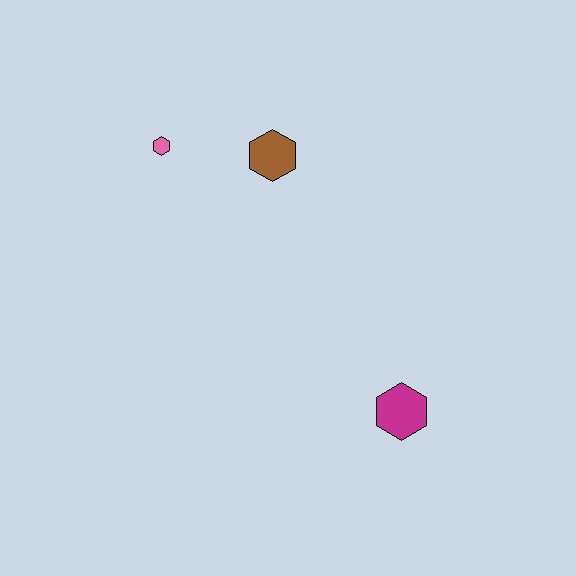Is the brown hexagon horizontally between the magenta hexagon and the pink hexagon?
Yes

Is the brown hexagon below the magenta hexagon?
No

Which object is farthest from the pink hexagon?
The magenta hexagon is farthest from the pink hexagon.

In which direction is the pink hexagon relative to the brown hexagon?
The pink hexagon is to the left of the brown hexagon.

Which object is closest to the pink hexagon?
The brown hexagon is closest to the pink hexagon.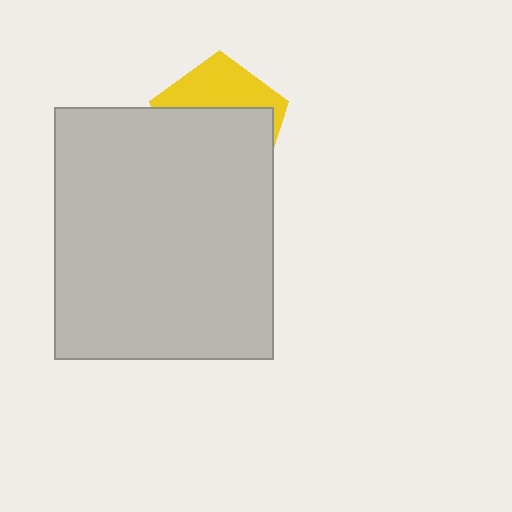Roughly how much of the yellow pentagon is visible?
A small part of it is visible (roughly 37%).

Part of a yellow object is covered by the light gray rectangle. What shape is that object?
It is a pentagon.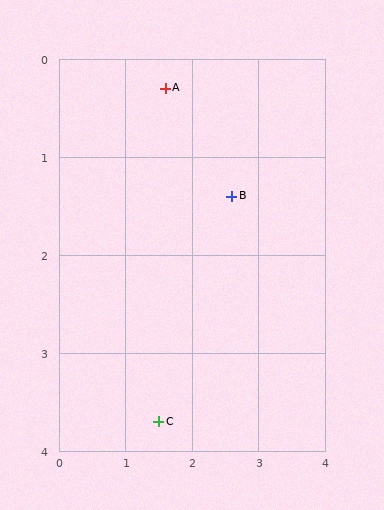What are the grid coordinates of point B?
Point B is at approximately (2.6, 1.4).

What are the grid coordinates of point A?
Point A is at approximately (1.6, 0.3).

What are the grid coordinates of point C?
Point C is at approximately (1.5, 3.7).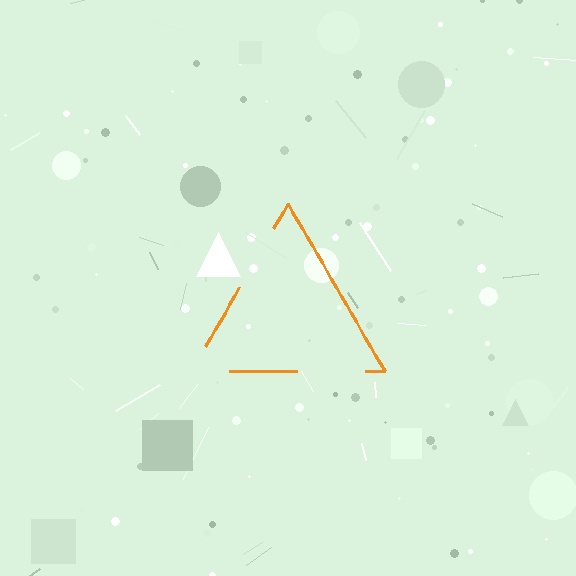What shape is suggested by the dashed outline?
The dashed outline suggests a triangle.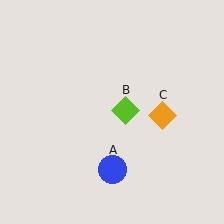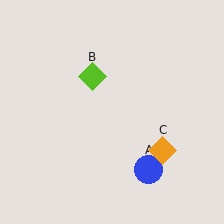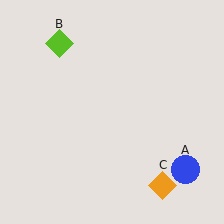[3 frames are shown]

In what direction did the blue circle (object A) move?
The blue circle (object A) moved right.